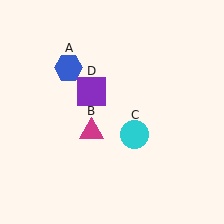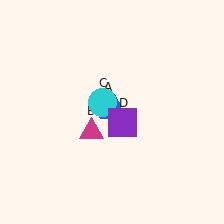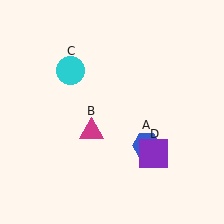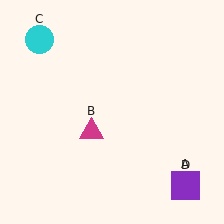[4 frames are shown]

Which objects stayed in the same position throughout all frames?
Magenta triangle (object B) remained stationary.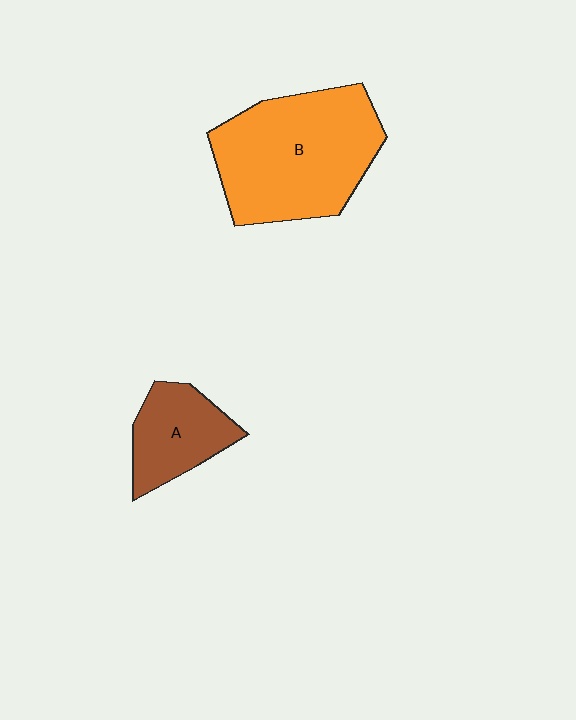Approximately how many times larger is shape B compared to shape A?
Approximately 2.2 times.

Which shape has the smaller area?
Shape A (brown).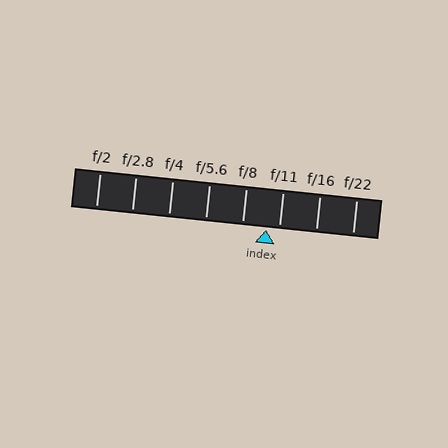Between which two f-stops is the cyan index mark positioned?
The index mark is between f/8 and f/11.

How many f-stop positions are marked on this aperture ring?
There are 8 f-stop positions marked.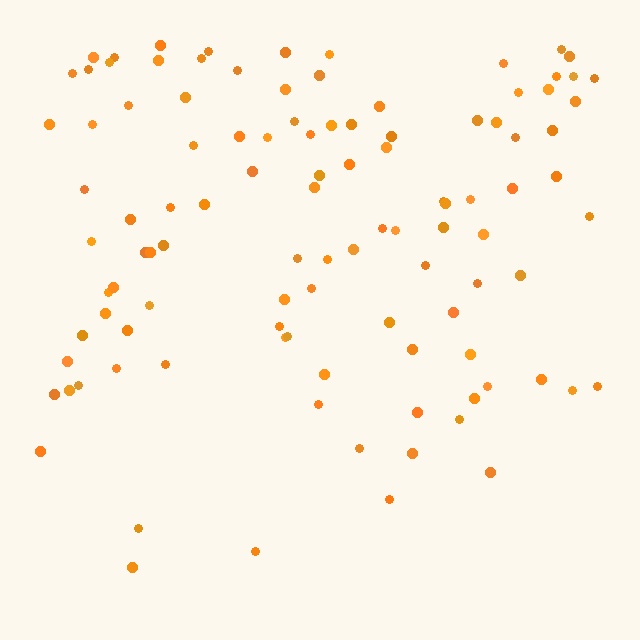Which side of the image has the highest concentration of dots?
The top.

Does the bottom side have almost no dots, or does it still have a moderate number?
Still a moderate number, just noticeably fewer than the top.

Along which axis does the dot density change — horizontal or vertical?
Vertical.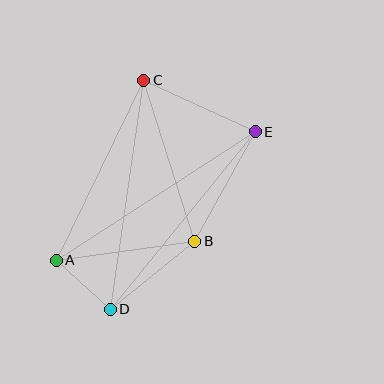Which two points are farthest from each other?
Points A and E are farthest from each other.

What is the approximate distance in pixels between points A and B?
The distance between A and B is approximately 140 pixels.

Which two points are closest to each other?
Points A and D are closest to each other.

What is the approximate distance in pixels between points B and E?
The distance between B and E is approximately 125 pixels.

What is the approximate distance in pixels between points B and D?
The distance between B and D is approximately 109 pixels.